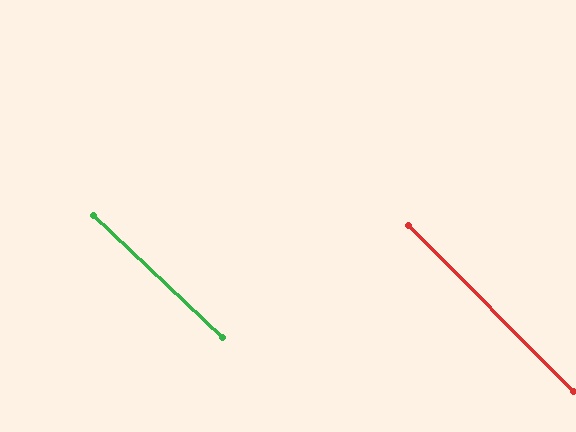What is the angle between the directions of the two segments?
Approximately 2 degrees.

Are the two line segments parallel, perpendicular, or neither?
Parallel — their directions differ by only 1.9°.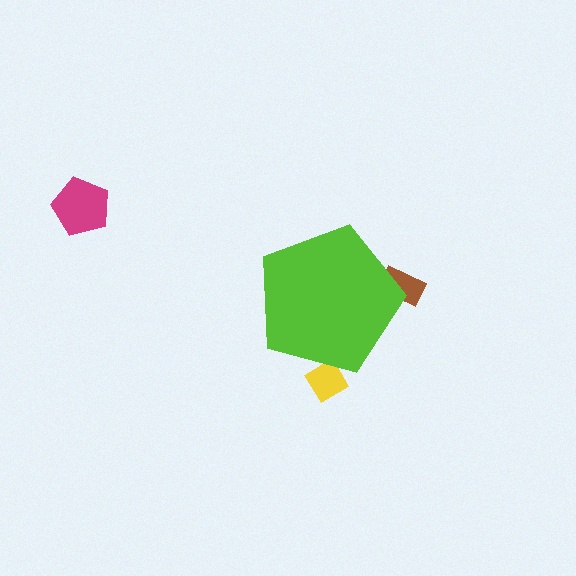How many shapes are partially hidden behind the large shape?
2 shapes are partially hidden.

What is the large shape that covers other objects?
A lime pentagon.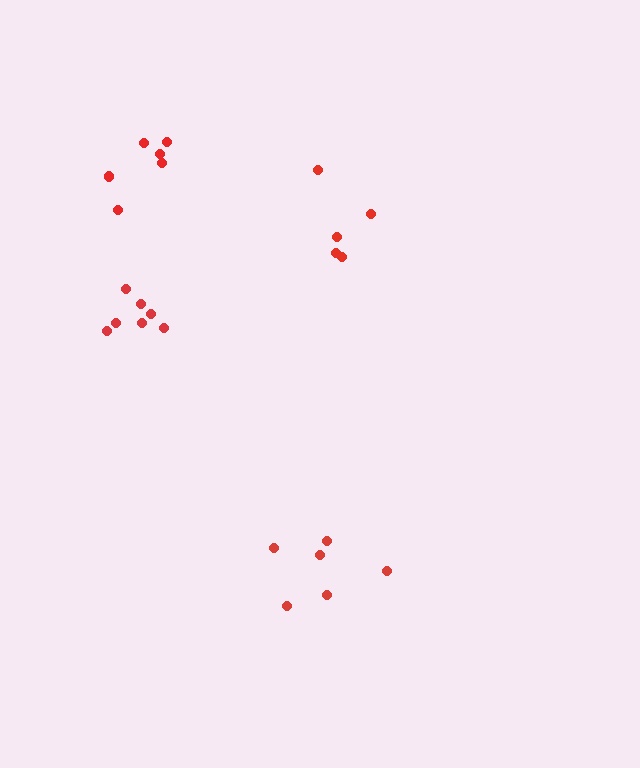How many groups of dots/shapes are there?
There are 4 groups.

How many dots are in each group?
Group 1: 6 dots, Group 2: 6 dots, Group 3: 5 dots, Group 4: 7 dots (24 total).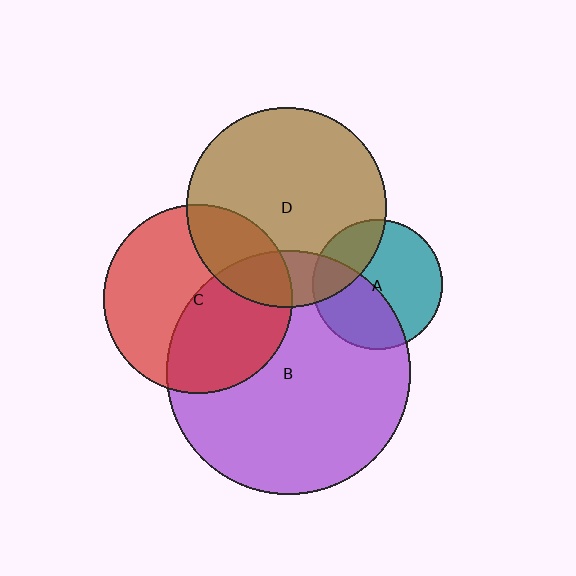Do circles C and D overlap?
Yes.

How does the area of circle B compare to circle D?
Approximately 1.5 times.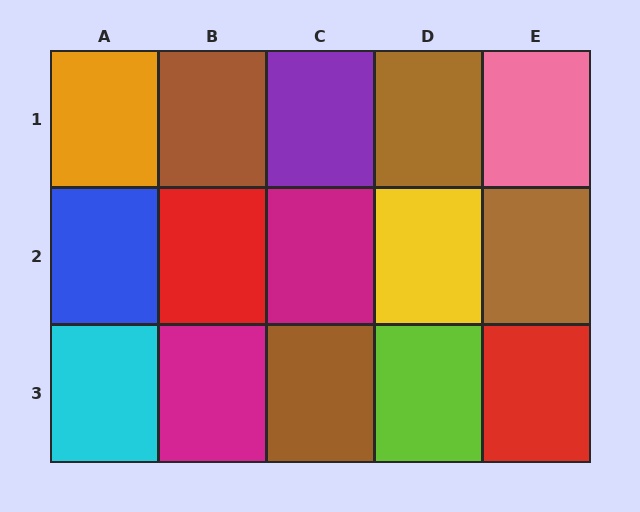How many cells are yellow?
1 cell is yellow.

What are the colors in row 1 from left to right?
Orange, brown, purple, brown, pink.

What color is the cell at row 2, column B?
Red.